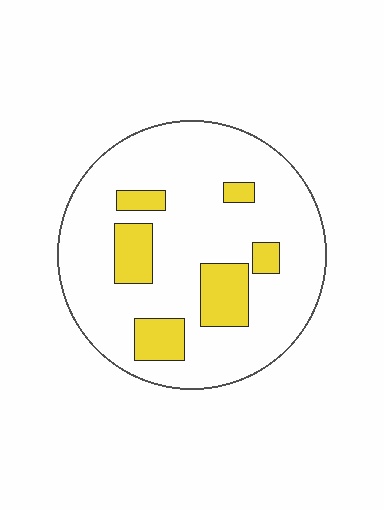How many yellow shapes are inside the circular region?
6.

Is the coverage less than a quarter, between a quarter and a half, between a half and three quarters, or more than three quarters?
Less than a quarter.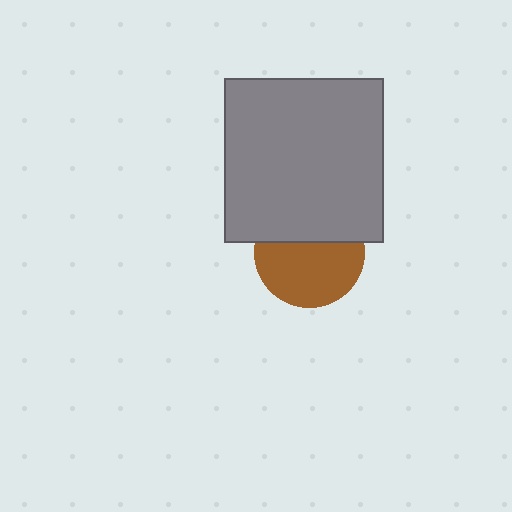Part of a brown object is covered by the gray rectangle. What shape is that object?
It is a circle.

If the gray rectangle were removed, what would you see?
You would see the complete brown circle.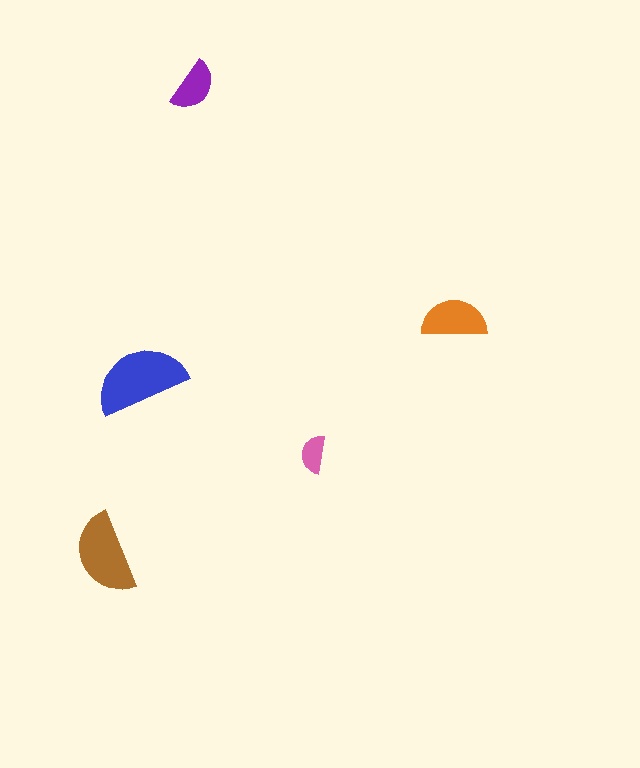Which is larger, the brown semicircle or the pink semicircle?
The brown one.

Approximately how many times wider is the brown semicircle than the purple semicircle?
About 1.5 times wider.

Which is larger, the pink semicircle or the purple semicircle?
The purple one.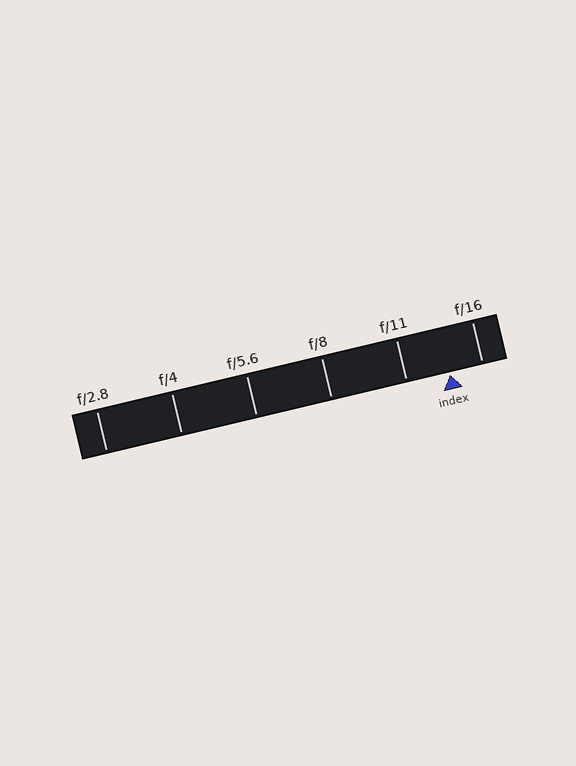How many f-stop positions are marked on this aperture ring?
There are 6 f-stop positions marked.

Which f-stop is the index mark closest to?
The index mark is closest to f/16.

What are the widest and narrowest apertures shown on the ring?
The widest aperture shown is f/2.8 and the narrowest is f/16.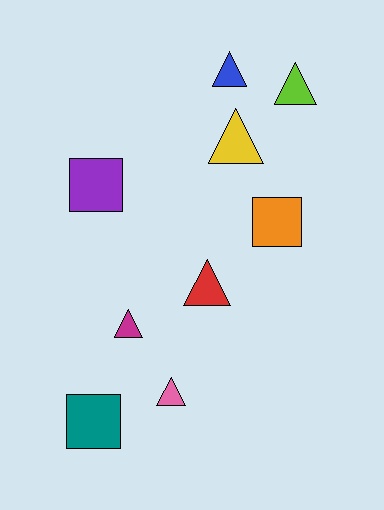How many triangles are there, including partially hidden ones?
There are 6 triangles.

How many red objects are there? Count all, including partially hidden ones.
There is 1 red object.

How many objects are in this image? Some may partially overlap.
There are 9 objects.